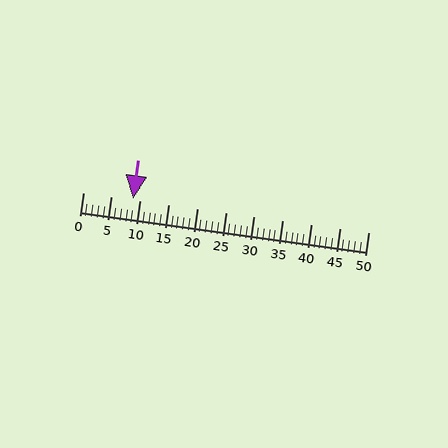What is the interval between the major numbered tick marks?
The major tick marks are spaced 5 units apart.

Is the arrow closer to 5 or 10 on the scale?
The arrow is closer to 10.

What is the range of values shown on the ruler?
The ruler shows values from 0 to 50.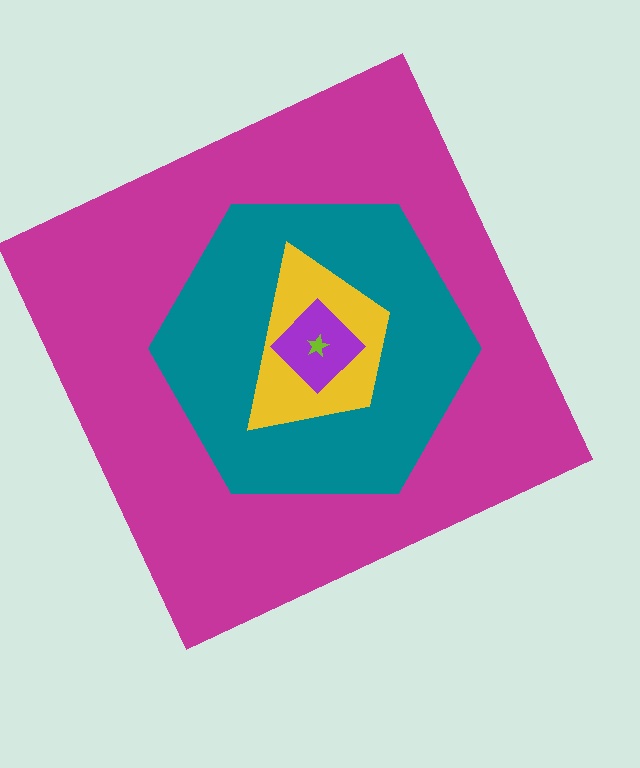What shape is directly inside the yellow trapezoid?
The purple diamond.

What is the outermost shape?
The magenta square.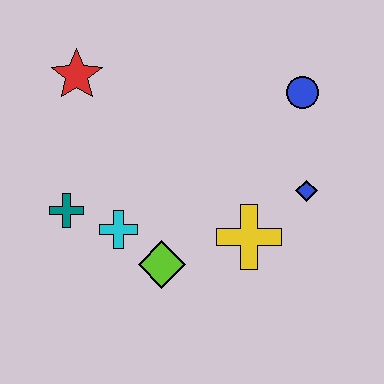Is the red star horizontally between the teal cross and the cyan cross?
Yes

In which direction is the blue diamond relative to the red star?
The blue diamond is to the right of the red star.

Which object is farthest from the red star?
The blue diamond is farthest from the red star.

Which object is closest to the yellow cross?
The blue diamond is closest to the yellow cross.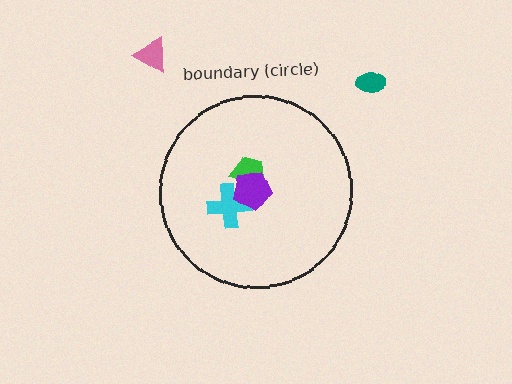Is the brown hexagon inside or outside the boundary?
Inside.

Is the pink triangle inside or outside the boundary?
Outside.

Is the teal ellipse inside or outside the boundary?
Outside.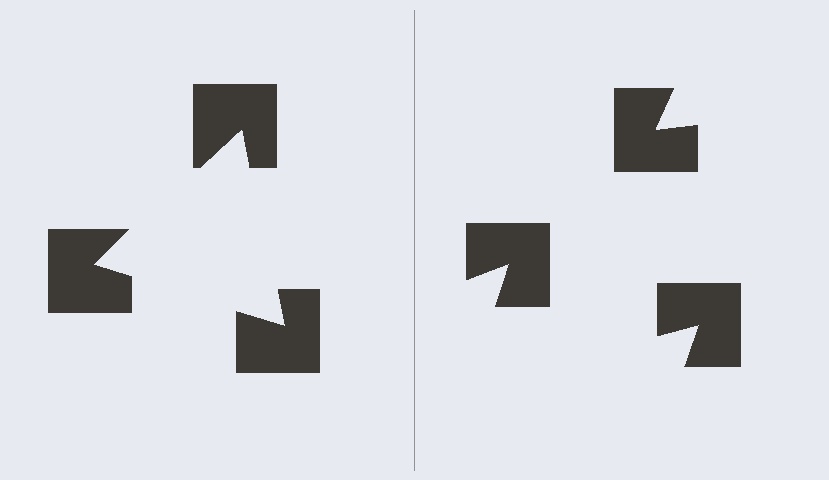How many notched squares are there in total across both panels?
6 — 3 on each side.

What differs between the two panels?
The notched squares are positioned identically on both sides; only the wedge orientations differ. On the left they align to a triangle; on the right they are misaligned.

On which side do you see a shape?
An illusory triangle appears on the left side. On the right side the wedge cuts are rotated, so no coherent shape forms.